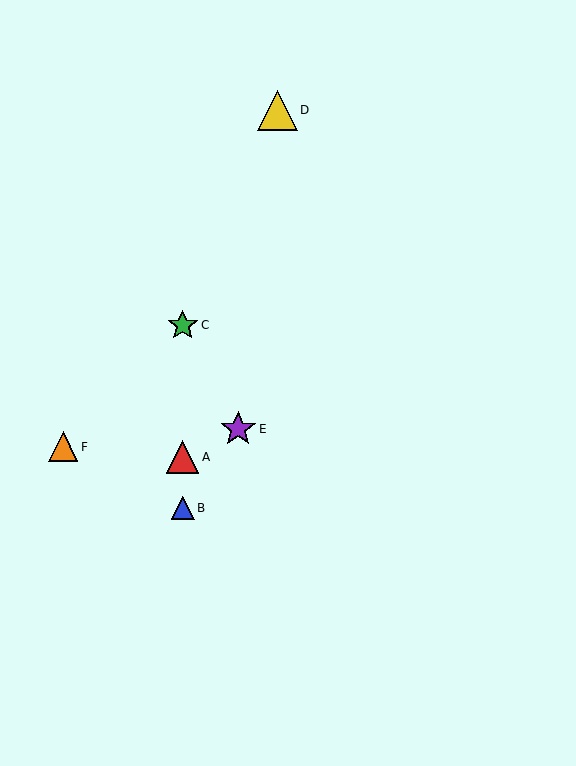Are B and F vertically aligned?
No, B is at x≈183 and F is at x≈63.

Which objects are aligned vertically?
Objects A, B, C are aligned vertically.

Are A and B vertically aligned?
Yes, both are at x≈183.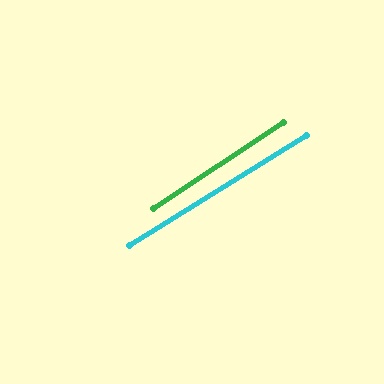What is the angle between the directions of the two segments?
Approximately 2 degrees.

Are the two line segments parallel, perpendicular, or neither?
Parallel — their directions differ by only 1.5°.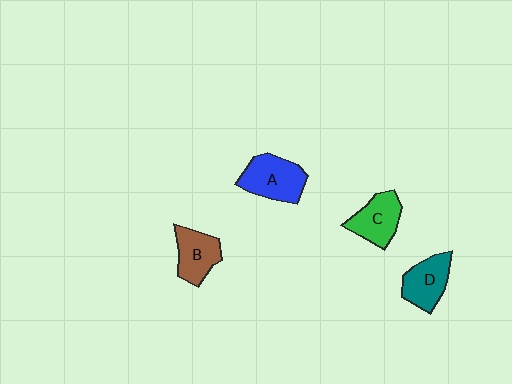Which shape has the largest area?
Shape A (blue).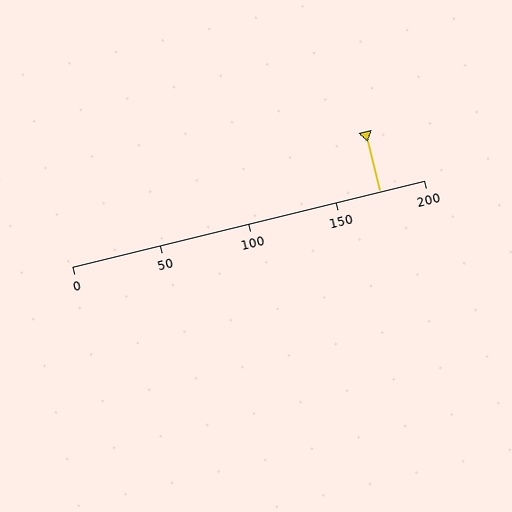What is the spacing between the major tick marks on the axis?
The major ticks are spaced 50 apart.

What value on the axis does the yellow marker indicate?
The marker indicates approximately 175.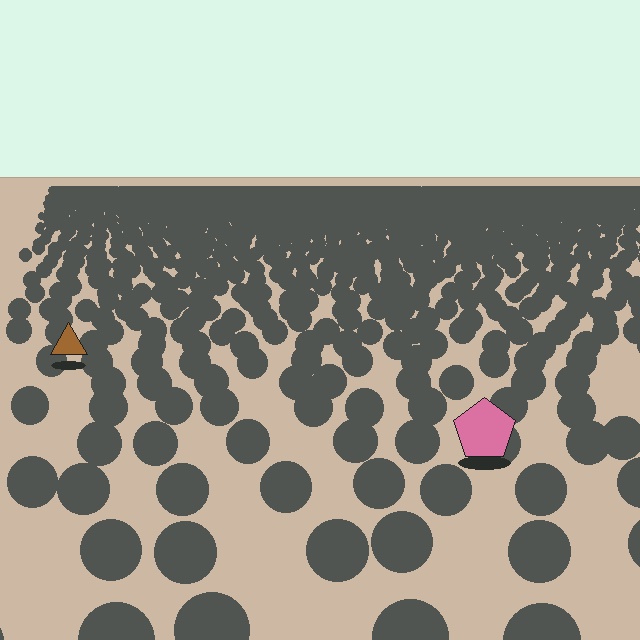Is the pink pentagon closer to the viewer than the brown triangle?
Yes. The pink pentagon is closer — you can tell from the texture gradient: the ground texture is coarser near it.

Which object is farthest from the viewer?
The brown triangle is farthest from the viewer. It appears smaller and the ground texture around it is denser.